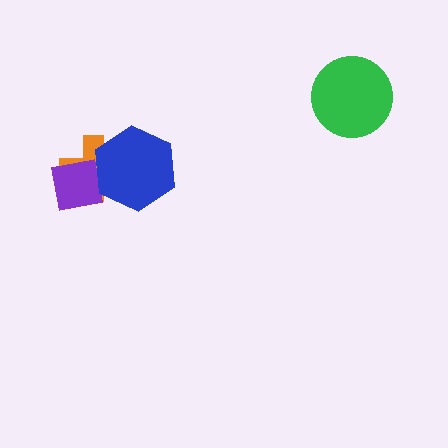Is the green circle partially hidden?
No, no other shape covers it.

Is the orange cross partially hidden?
Yes, it is partially covered by another shape.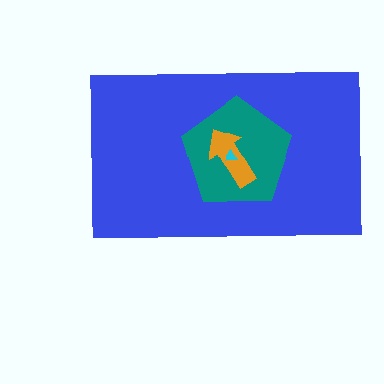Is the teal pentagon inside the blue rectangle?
Yes.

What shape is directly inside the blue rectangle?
The teal pentagon.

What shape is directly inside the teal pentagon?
The orange arrow.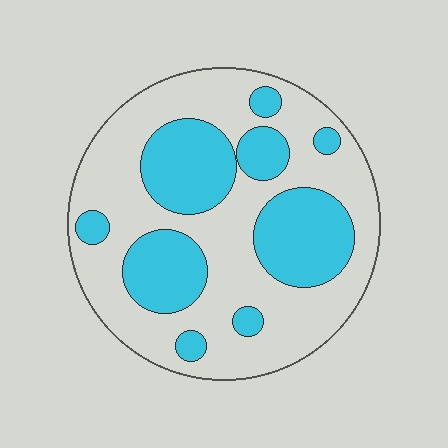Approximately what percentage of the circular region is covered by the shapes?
Approximately 35%.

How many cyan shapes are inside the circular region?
9.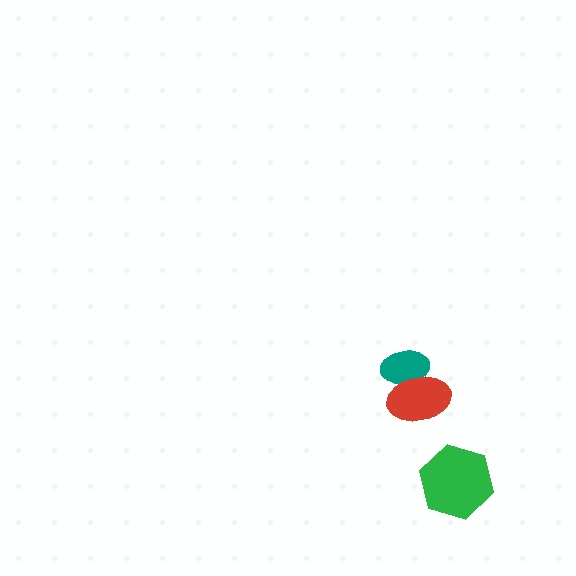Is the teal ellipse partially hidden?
Yes, it is partially covered by another shape.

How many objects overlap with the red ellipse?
1 object overlaps with the red ellipse.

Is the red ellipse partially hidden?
No, no other shape covers it.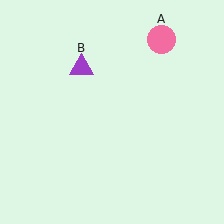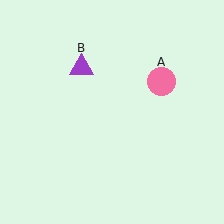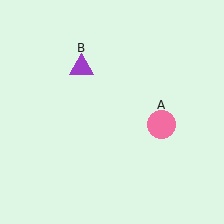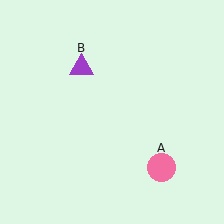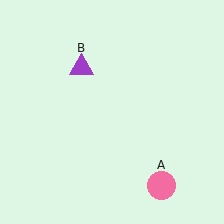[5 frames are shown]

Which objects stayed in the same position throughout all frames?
Purple triangle (object B) remained stationary.